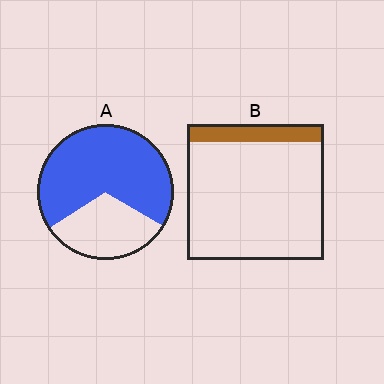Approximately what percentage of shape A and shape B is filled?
A is approximately 70% and B is approximately 15%.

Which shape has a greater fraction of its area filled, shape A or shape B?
Shape A.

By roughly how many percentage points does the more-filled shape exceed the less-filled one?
By roughly 55 percentage points (A over B).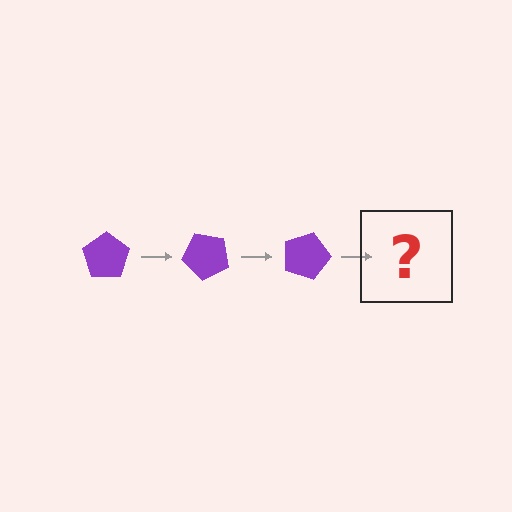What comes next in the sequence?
The next element should be a purple pentagon rotated 135 degrees.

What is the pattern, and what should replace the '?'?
The pattern is that the pentagon rotates 45 degrees each step. The '?' should be a purple pentagon rotated 135 degrees.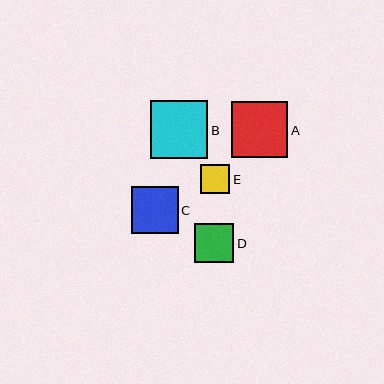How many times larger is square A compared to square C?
Square A is approximately 1.2 times the size of square C.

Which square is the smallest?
Square E is the smallest with a size of approximately 29 pixels.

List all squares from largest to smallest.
From largest to smallest: B, A, C, D, E.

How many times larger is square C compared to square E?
Square C is approximately 1.6 times the size of square E.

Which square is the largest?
Square B is the largest with a size of approximately 58 pixels.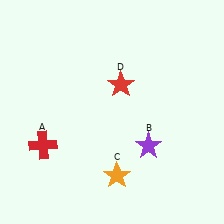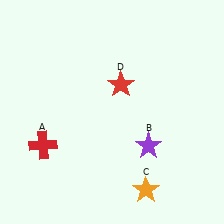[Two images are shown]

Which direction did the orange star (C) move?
The orange star (C) moved right.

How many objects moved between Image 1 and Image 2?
1 object moved between the two images.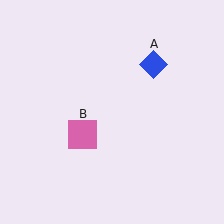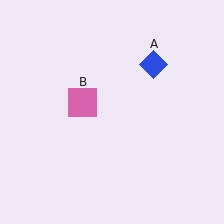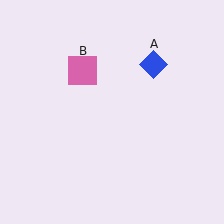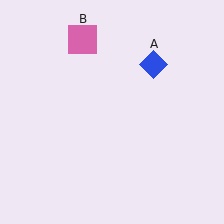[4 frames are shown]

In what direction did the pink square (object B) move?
The pink square (object B) moved up.